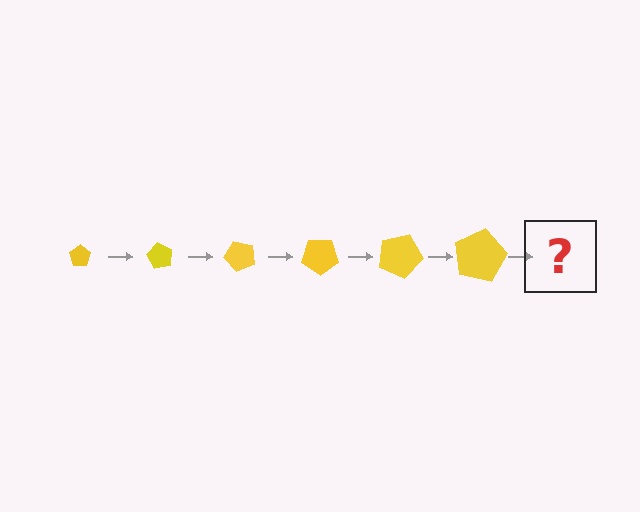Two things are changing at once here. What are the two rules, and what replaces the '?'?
The two rules are that the pentagon grows larger each step and it rotates 60 degrees each step. The '?' should be a pentagon, larger than the previous one and rotated 360 degrees from the start.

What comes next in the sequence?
The next element should be a pentagon, larger than the previous one and rotated 360 degrees from the start.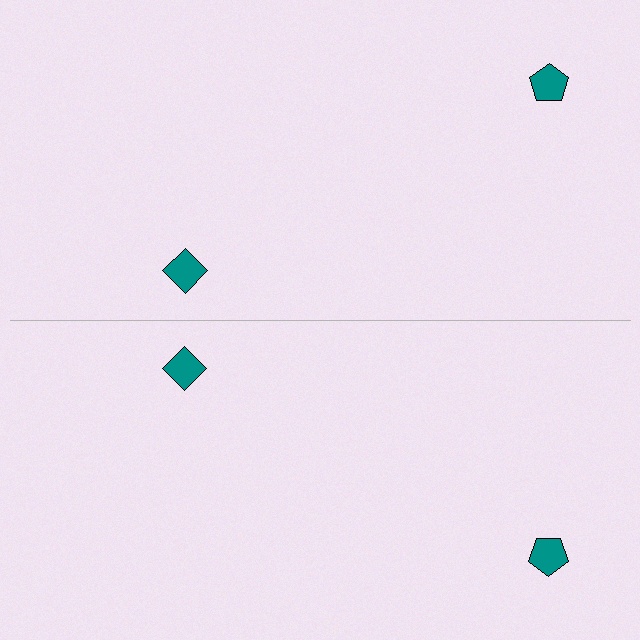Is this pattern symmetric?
Yes, this pattern has bilateral (reflection) symmetry.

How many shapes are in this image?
There are 4 shapes in this image.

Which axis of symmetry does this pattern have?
The pattern has a horizontal axis of symmetry running through the center of the image.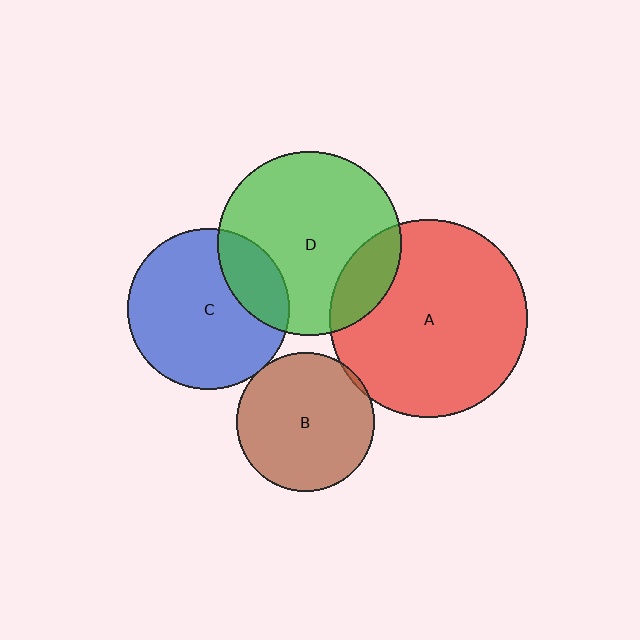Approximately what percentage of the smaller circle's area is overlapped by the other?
Approximately 20%.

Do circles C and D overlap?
Yes.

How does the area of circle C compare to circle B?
Approximately 1.4 times.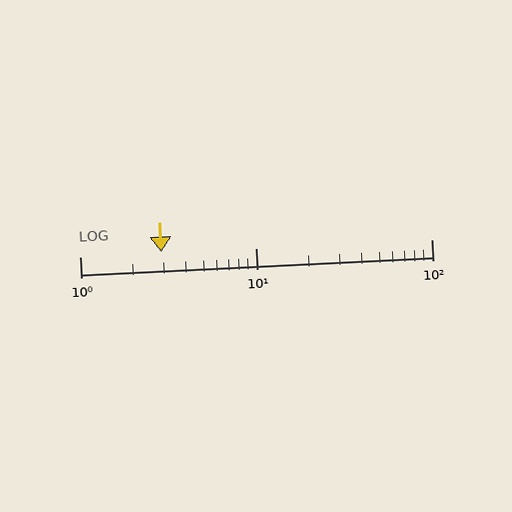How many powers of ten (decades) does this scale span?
The scale spans 2 decades, from 1 to 100.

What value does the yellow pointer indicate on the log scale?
The pointer indicates approximately 2.9.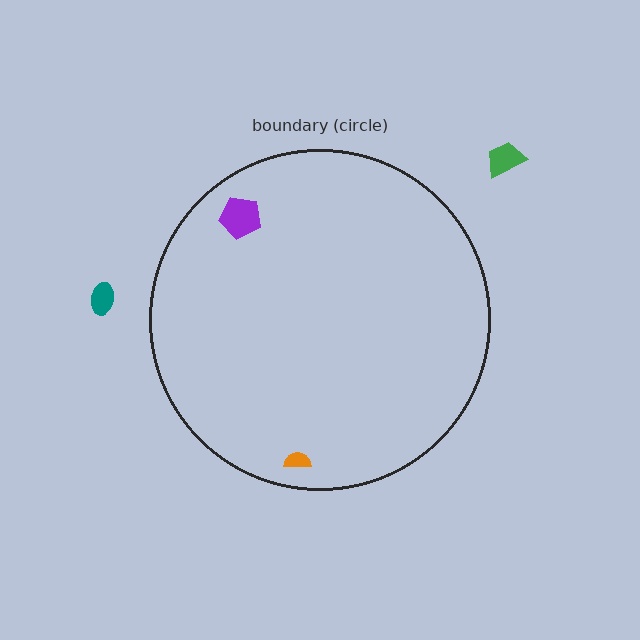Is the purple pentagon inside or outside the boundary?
Inside.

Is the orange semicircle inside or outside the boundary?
Inside.